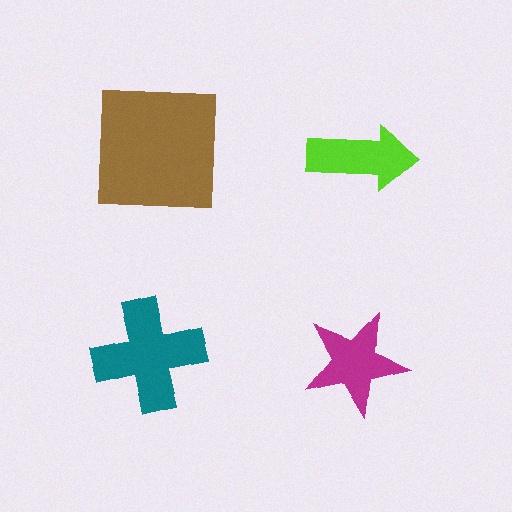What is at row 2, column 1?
A teal cross.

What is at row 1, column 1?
A brown square.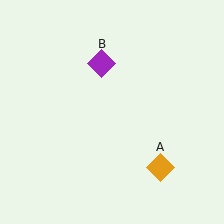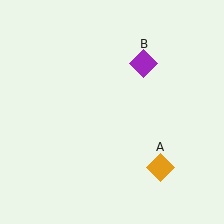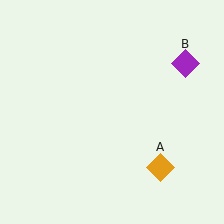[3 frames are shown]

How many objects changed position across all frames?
1 object changed position: purple diamond (object B).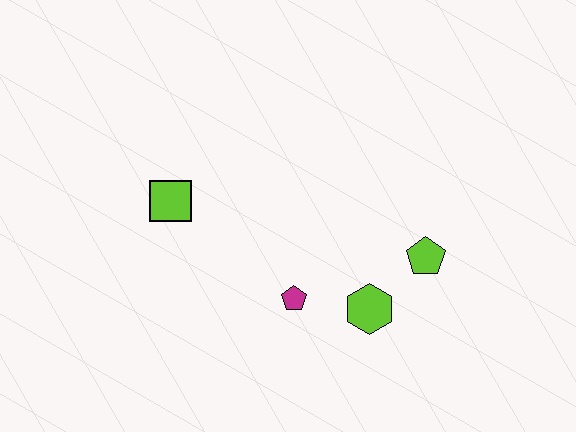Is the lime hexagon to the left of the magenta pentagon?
No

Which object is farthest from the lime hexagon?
The lime square is farthest from the lime hexagon.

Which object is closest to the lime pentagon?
The lime hexagon is closest to the lime pentagon.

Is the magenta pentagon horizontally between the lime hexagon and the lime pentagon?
No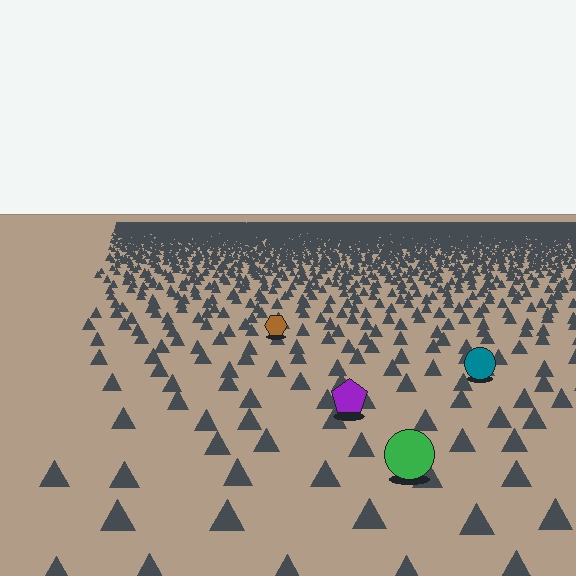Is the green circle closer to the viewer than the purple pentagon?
Yes. The green circle is closer — you can tell from the texture gradient: the ground texture is coarser near it.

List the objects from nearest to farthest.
From nearest to farthest: the green circle, the purple pentagon, the teal circle, the brown hexagon.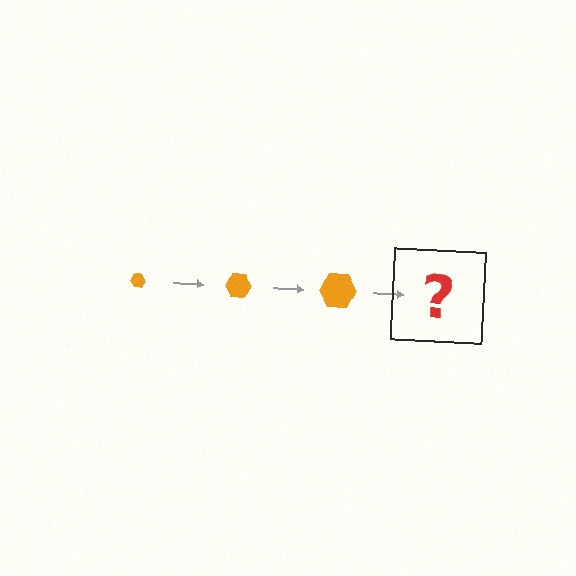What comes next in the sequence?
The next element should be an orange hexagon, larger than the previous one.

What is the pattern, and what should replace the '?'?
The pattern is that the hexagon gets progressively larger each step. The '?' should be an orange hexagon, larger than the previous one.